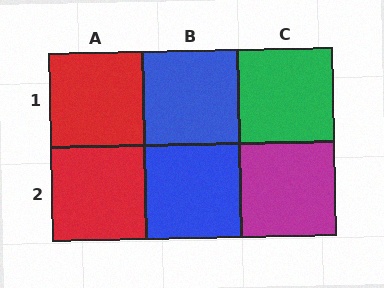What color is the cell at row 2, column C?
Magenta.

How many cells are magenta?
1 cell is magenta.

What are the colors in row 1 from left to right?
Red, blue, green.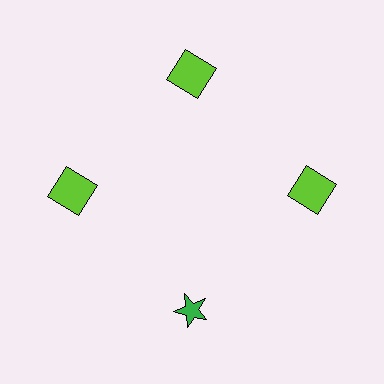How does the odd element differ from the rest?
It differs in both color (green instead of lime) and shape (star instead of square).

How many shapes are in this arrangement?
There are 4 shapes arranged in a ring pattern.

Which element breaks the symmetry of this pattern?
The green star at roughly the 6 o'clock position breaks the symmetry. All other shapes are lime squares.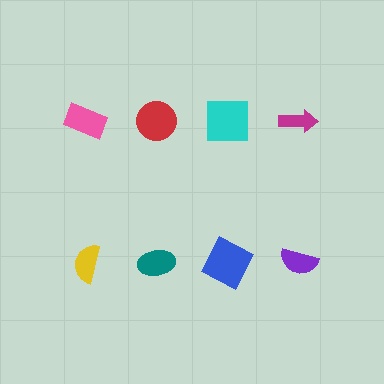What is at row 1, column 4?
A magenta arrow.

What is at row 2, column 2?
A teal ellipse.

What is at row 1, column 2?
A red circle.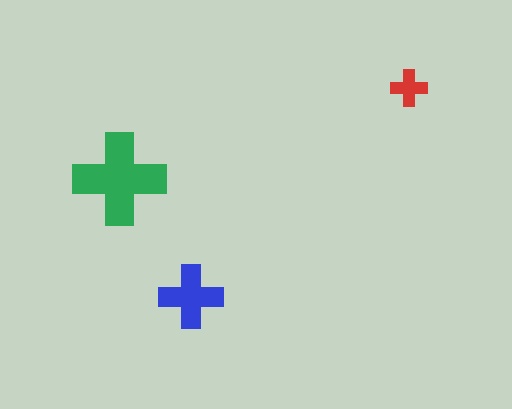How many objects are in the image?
There are 3 objects in the image.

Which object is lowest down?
The blue cross is bottommost.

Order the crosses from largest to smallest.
the green one, the blue one, the red one.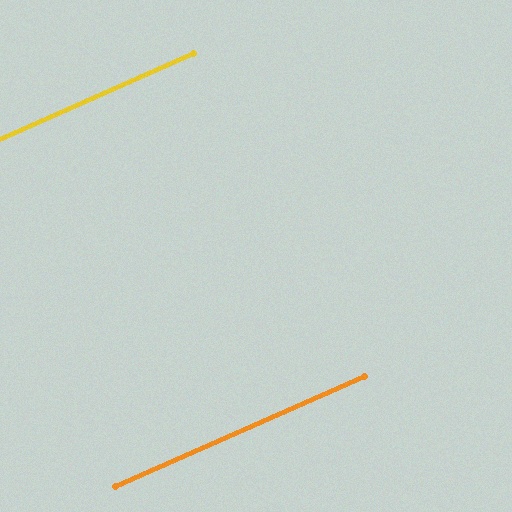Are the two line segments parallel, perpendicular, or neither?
Parallel — their directions differ by only 0.1°.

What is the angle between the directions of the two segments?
Approximately 0 degrees.